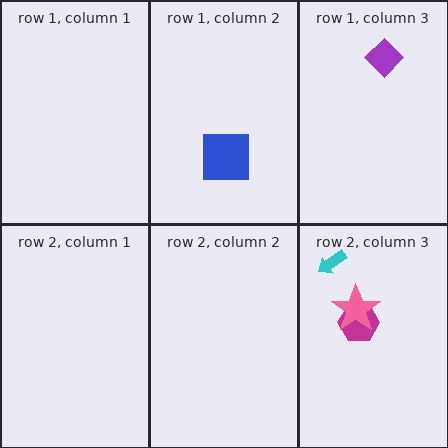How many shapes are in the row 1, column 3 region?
1.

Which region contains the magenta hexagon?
The row 2, column 3 region.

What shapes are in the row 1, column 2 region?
The blue square.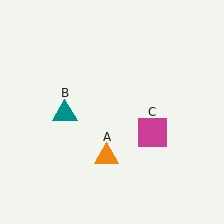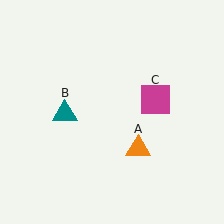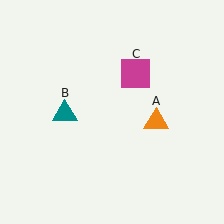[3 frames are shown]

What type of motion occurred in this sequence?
The orange triangle (object A), magenta square (object C) rotated counterclockwise around the center of the scene.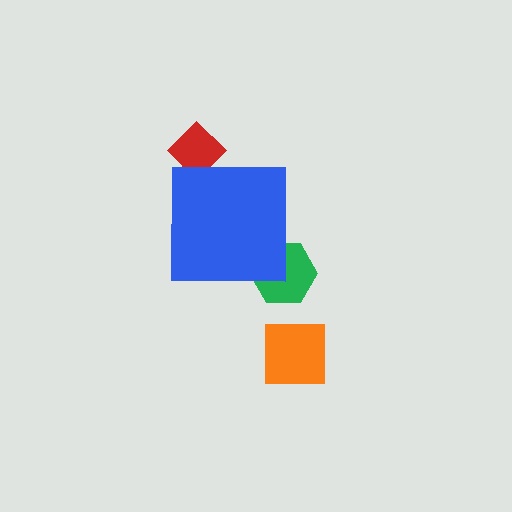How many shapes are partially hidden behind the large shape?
2 shapes are partially hidden.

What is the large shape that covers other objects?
A blue square.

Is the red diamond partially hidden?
Yes, the red diamond is partially hidden behind the blue square.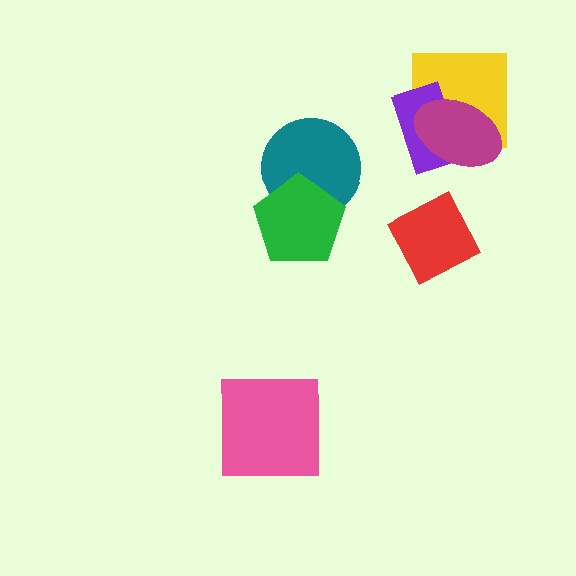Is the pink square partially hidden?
No, no other shape covers it.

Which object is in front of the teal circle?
The green pentagon is in front of the teal circle.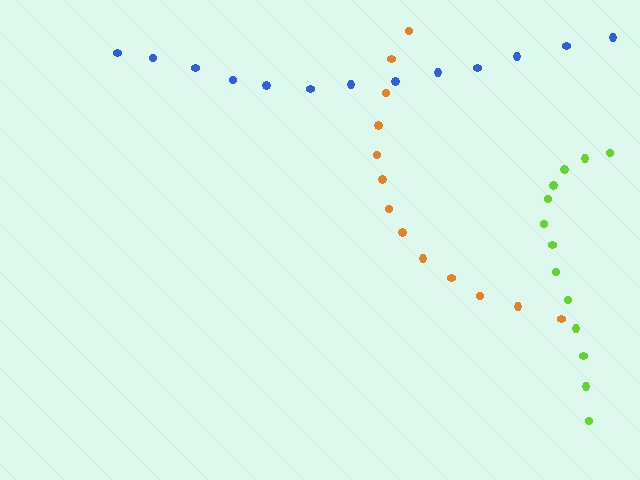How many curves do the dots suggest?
There are 3 distinct paths.